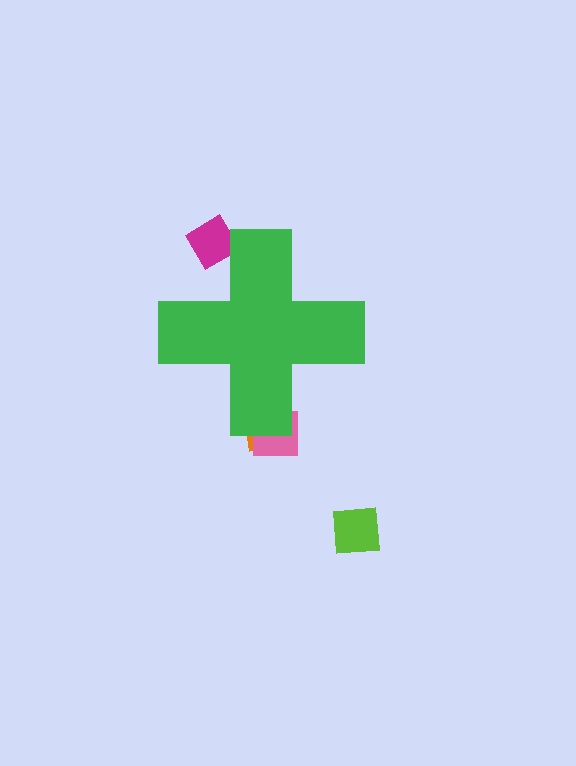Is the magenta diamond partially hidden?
Yes, the magenta diamond is partially hidden behind the green cross.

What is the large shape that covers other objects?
A green cross.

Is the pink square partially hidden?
Yes, the pink square is partially hidden behind the green cross.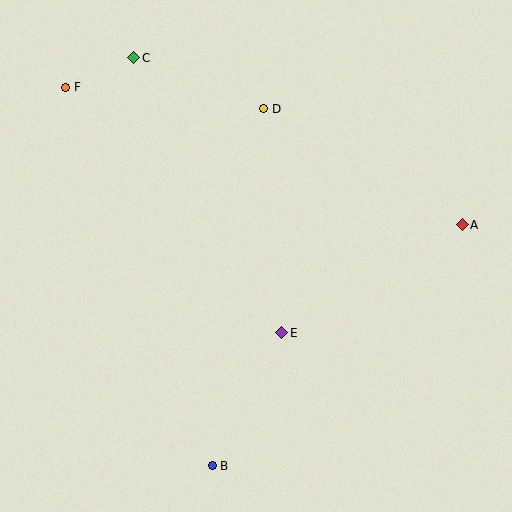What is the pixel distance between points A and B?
The distance between A and B is 347 pixels.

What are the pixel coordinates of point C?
Point C is at (134, 58).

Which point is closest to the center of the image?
Point E at (282, 333) is closest to the center.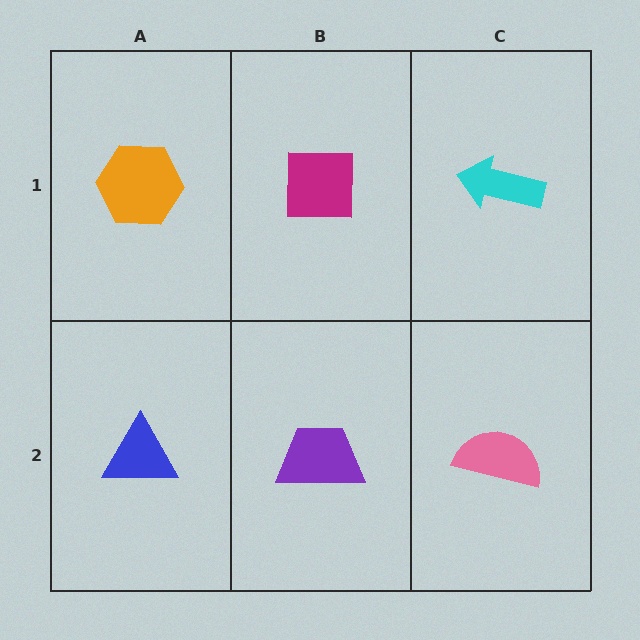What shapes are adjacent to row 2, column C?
A cyan arrow (row 1, column C), a purple trapezoid (row 2, column B).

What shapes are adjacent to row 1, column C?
A pink semicircle (row 2, column C), a magenta square (row 1, column B).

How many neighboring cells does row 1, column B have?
3.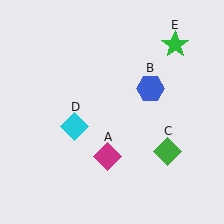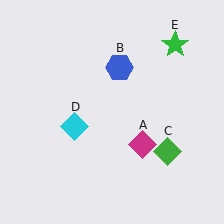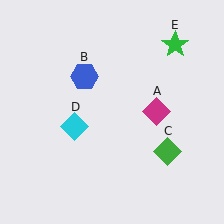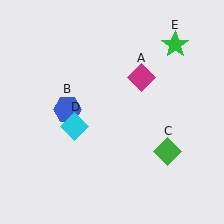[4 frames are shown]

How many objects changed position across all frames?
2 objects changed position: magenta diamond (object A), blue hexagon (object B).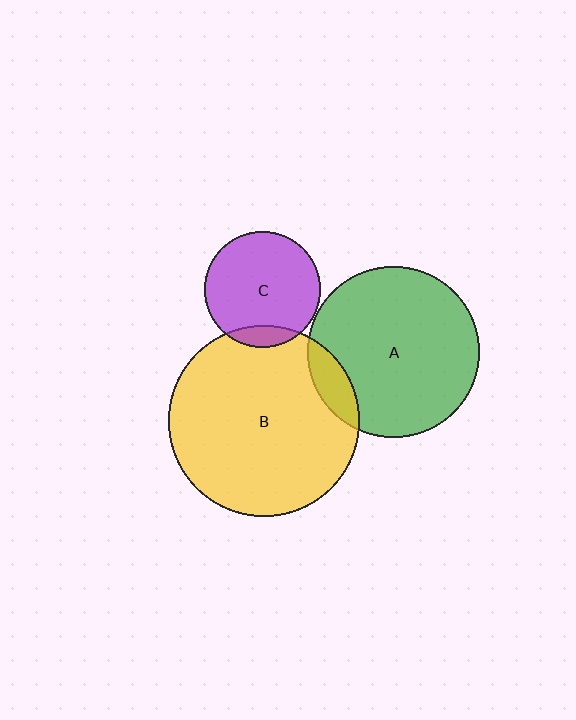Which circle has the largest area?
Circle B (yellow).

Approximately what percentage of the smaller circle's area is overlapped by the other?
Approximately 10%.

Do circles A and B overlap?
Yes.